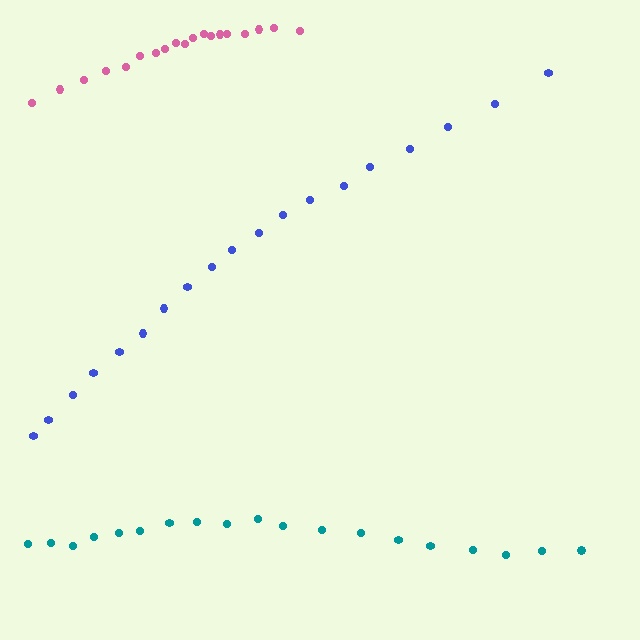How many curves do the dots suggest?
There are 3 distinct paths.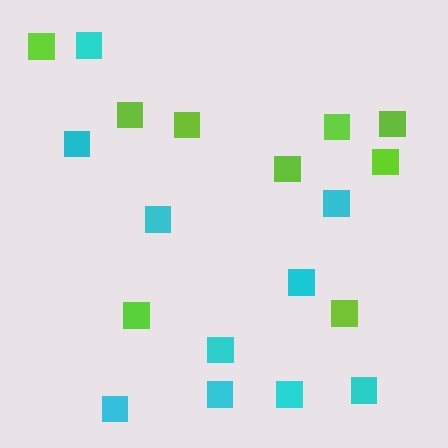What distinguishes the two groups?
There are 2 groups: one group of cyan squares (10) and one group of lime squares (9).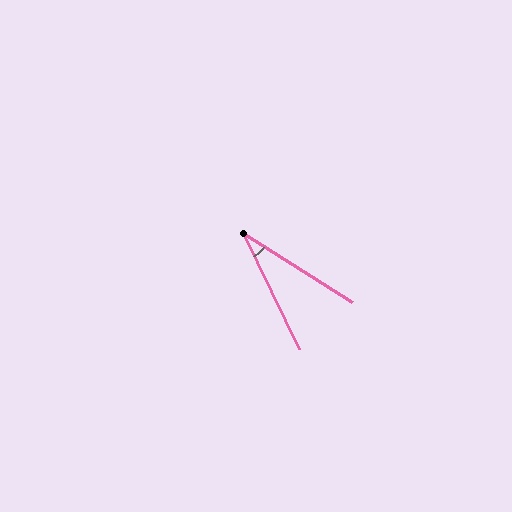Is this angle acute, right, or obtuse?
It is acute.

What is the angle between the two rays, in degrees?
Approximately 32 degrees.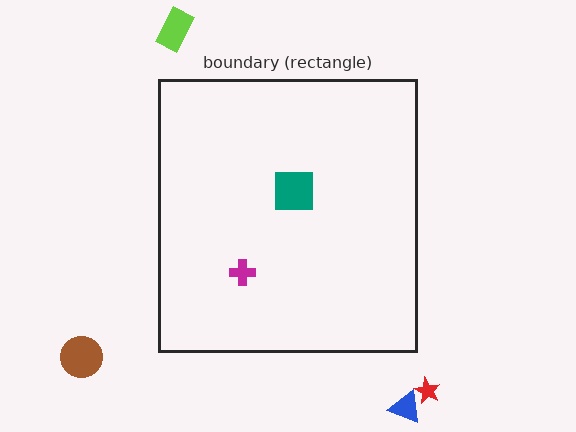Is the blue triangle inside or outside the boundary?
Outside.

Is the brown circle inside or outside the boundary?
Outside.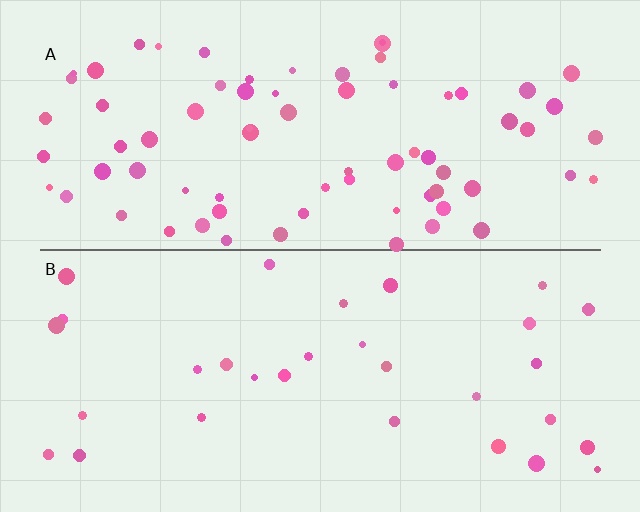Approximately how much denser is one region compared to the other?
Approximately 2.5× — region A over region B.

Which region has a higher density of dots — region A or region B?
A (the top).